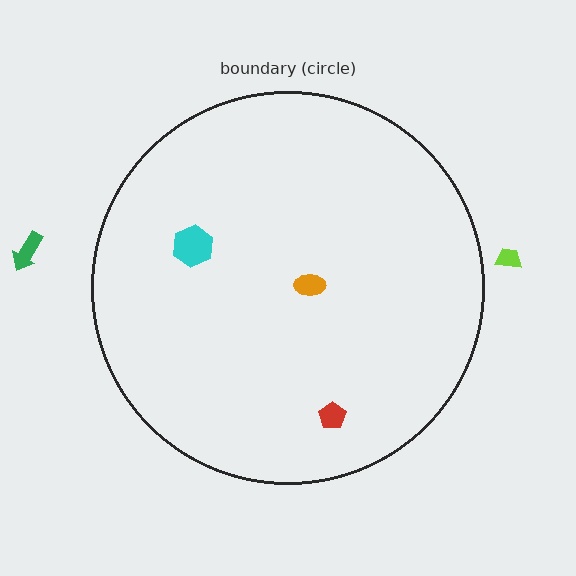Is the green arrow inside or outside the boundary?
Outside.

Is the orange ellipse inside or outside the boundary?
Inside.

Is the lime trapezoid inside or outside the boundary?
Outside.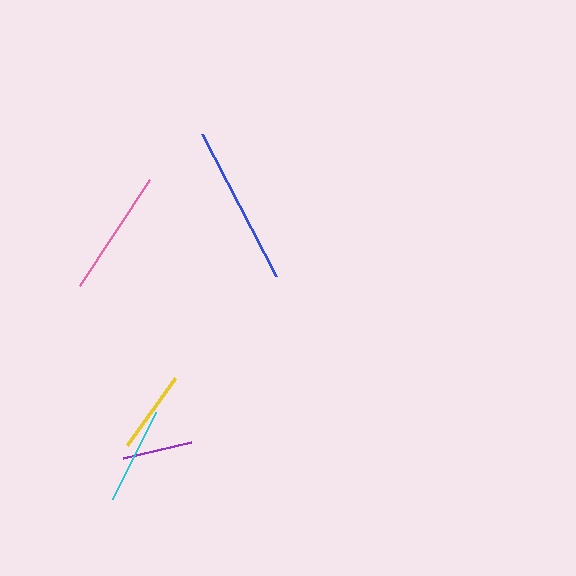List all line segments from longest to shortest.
From longest to shortest: blue, pink, cyan, yellow, purple.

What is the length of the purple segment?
The purple segment is approximately 70 pixels long.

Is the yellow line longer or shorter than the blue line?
The blue line is longer than the yellow line.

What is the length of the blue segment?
The blue segment is approximately 159 pixels long.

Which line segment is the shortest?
The purple line is the shortest at approximately 70 pixels.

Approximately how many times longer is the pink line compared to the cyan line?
The pink line is approximately 1.3 times the length of the cyan line.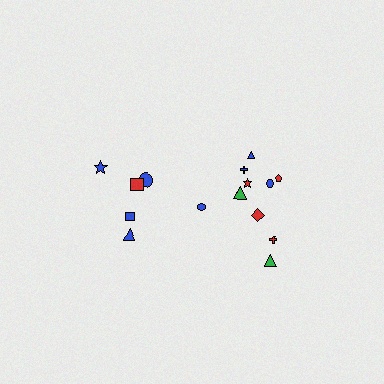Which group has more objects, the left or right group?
The right group.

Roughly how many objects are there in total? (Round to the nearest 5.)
Roughly 15 objects in total.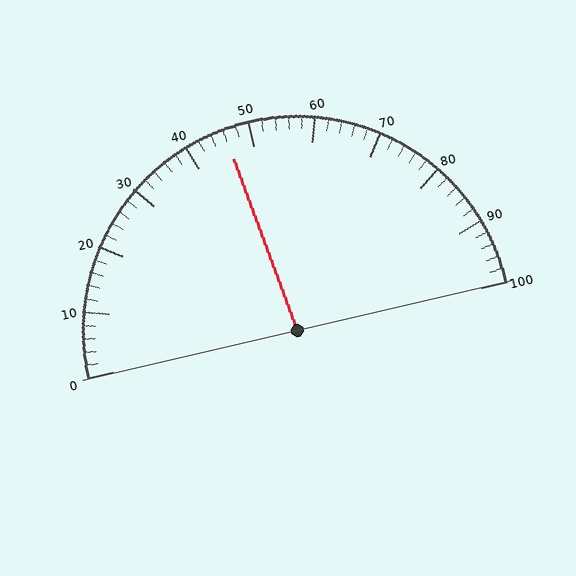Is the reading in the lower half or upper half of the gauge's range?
The reading is in the lower half of the range (0 to 100).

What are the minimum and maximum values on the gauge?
The gauge ranges from 0 to 100.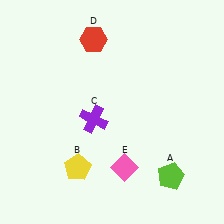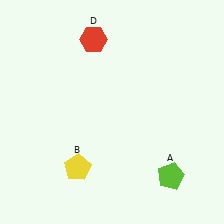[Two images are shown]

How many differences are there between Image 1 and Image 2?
There are 2 differences between the two images.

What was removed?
The purple cross (C), the pink diamond (E) were removed in Image 2.